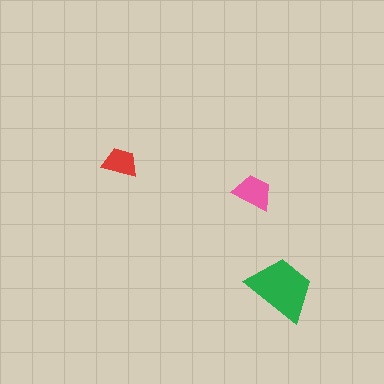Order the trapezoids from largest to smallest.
the green one, the pink one, the red one.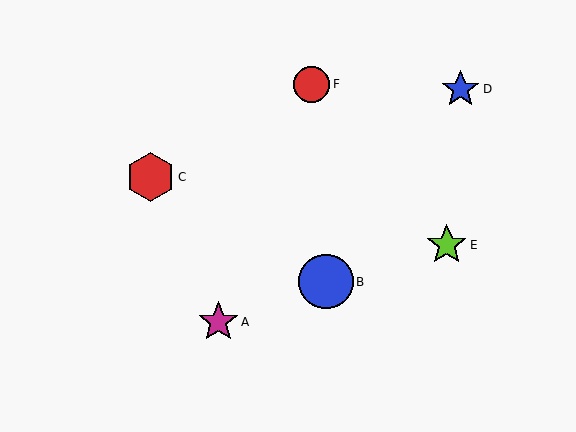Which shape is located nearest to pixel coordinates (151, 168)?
The red hexagon (labeled C) at (150, 177) is nearest to that location.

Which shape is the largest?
The blue circle (labeled B) is the largest.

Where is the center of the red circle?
The center of the red circle is at (311, 84).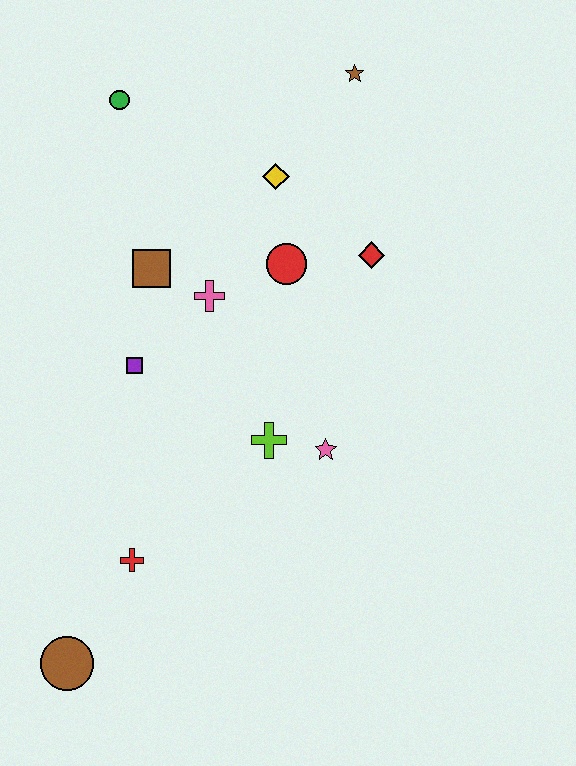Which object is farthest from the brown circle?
The brown star is farthest from the brown circle.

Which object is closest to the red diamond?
The red circle is closest to the red diamond.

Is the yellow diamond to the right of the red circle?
No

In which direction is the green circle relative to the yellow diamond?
The green circle is to the left of the yellow diamond.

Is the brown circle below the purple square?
Yes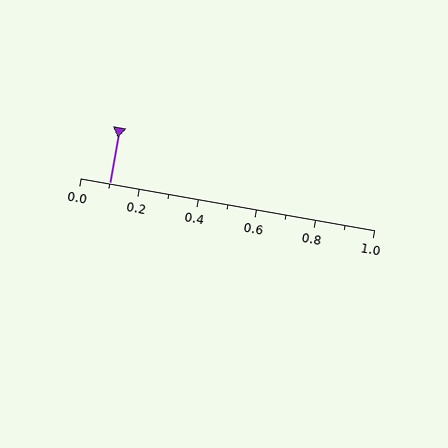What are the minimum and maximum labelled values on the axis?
The axis runs from 0.0 to 1.0.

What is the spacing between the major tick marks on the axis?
The major ticks are spaced 0.2 apart.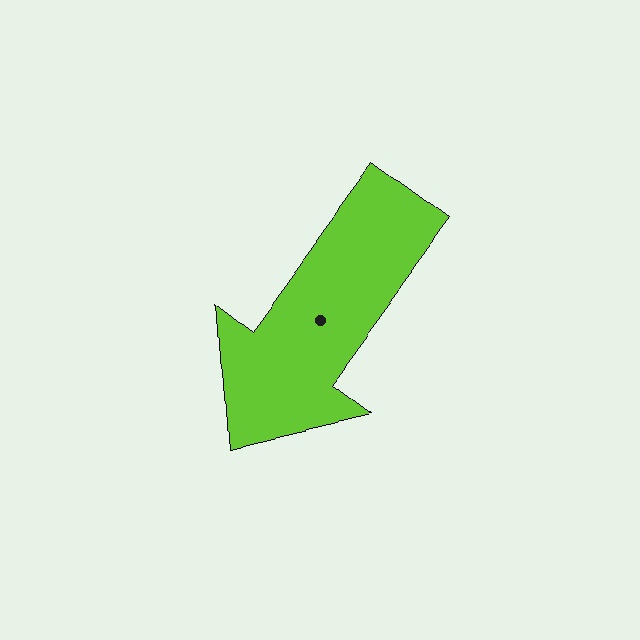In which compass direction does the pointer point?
Southwest.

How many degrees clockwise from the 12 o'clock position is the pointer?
Approximately 216 degrees.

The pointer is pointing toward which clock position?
Roughly 7 o'clock.